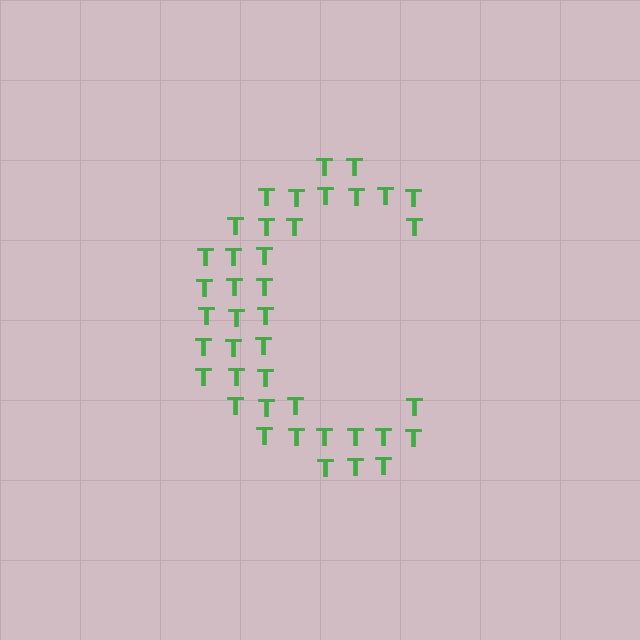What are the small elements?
The small elements are letter T's.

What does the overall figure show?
The overall figure shows the letter C.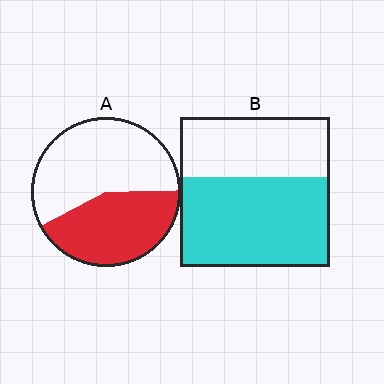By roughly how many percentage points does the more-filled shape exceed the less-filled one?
By roughly 15 percentage points (B over A).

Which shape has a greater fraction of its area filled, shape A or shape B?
Shape B.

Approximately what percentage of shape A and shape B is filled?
A is approximately 45% and B is approximately 60%.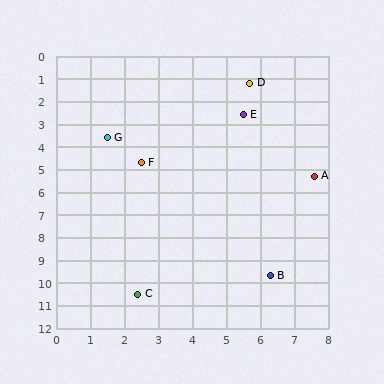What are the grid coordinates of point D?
Point D is at approximately (5.7, 1.2).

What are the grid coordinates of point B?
Point B is at approximately (6.3, 9.7).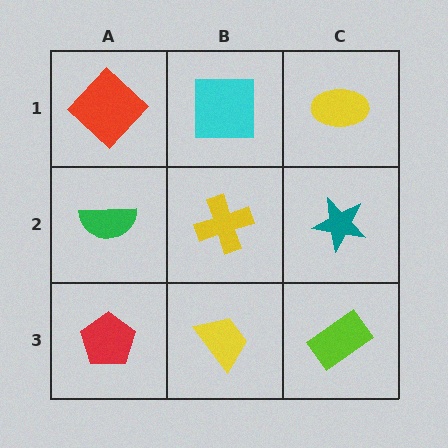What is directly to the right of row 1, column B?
A yellow ellipse.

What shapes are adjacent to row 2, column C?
A yellow ellipse (row 1, column C), a lime rectangle (row 3, column C), a yellow cross (row 2, column B).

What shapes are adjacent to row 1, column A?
A green semicircle (row 2, column A), a cyan square (row 1, column B).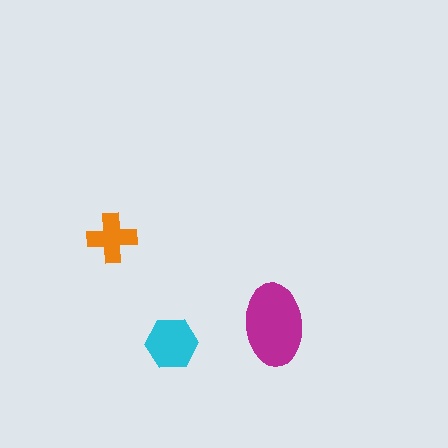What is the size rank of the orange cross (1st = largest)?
3rd.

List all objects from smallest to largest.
The orange cross, the cyan hexagon, the magenta ellipse.